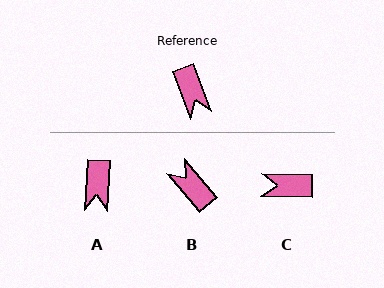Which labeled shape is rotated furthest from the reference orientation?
B, about 161 degrees away.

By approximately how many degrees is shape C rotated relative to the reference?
Approximately 111 degrees clockwise.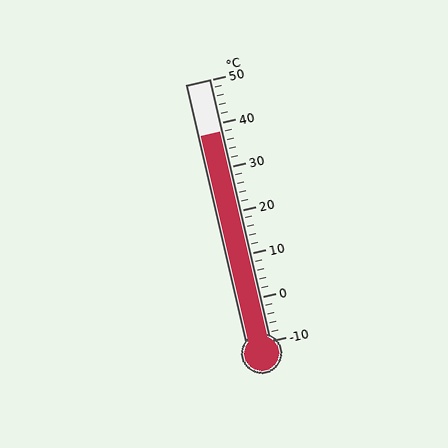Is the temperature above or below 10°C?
The temperature is above 10°C.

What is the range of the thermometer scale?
The thermometer scale ranges from -10°C to 50°C.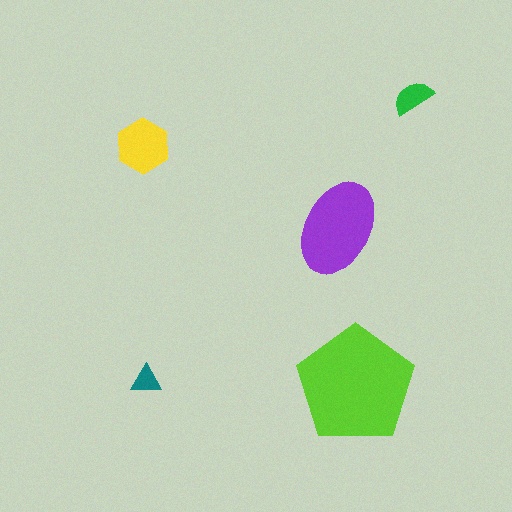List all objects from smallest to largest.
The teal triangle, the green semicircle, the yellow hexagon, the purple ellipse, the lime pentagon.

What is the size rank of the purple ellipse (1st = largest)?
2nd.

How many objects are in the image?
There are 5 objects in the image.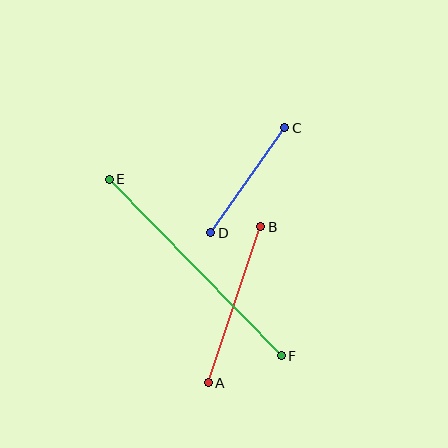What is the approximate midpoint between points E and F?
The midpoint is at approximately (195, 267) pixels.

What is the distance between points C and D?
The distance is approximately 128 pixels.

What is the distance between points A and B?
The distance is approximately 164 pixels.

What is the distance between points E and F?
The distance is approximately 246 pixels.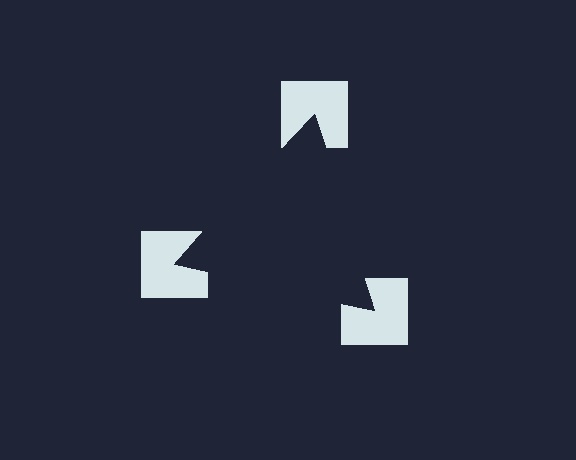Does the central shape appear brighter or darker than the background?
It typically appears slightly darker than the background, even though no actual brightness change is drawn.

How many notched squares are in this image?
There are 3 — one at each vertex of the illusory triangle.